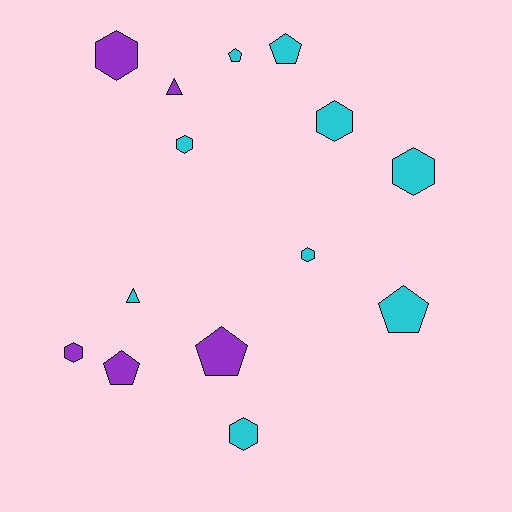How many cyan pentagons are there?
There are 3 cyan pentagons.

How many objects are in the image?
There are 14 objects.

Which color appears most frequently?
Cyan, with 9 objects.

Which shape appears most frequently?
Hexagon, with 7 objects.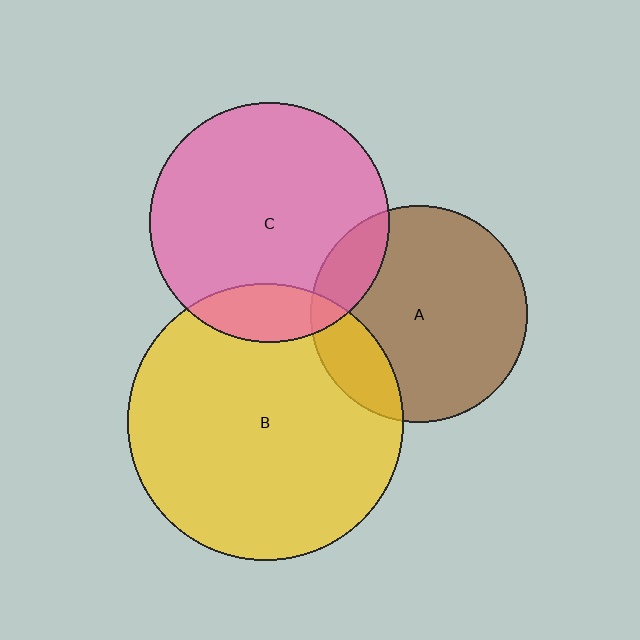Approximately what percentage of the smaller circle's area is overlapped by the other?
Approximately 15%.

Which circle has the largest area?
Circle B (yellow).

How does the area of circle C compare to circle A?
Approximately 1.2 times.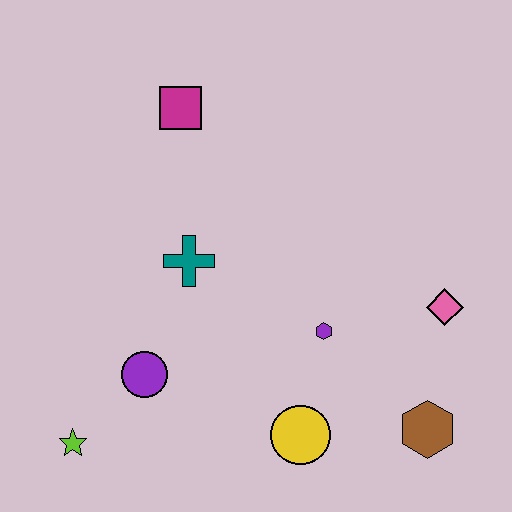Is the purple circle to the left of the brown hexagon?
Yes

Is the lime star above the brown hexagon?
No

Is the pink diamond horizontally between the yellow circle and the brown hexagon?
No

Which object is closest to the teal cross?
The purple circle is closest to the teal cross.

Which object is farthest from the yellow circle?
The magenta square is farthest from the yellow circle.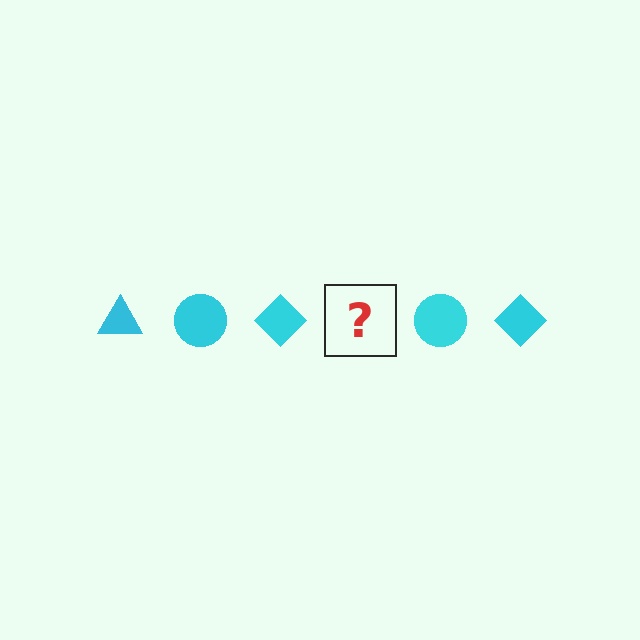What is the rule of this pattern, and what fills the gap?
The rule is that the pattern cycles through triangle, circle, diamond shapes in cyan. The gap should be filled with a cyan triangle.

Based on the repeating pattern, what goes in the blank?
The blank should be a cyan triangle.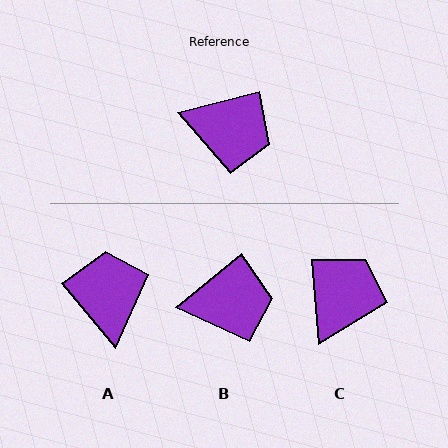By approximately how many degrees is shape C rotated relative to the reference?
Approximately 80 degrees counter-clockwise.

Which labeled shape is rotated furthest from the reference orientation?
A, about 115 degrees away.